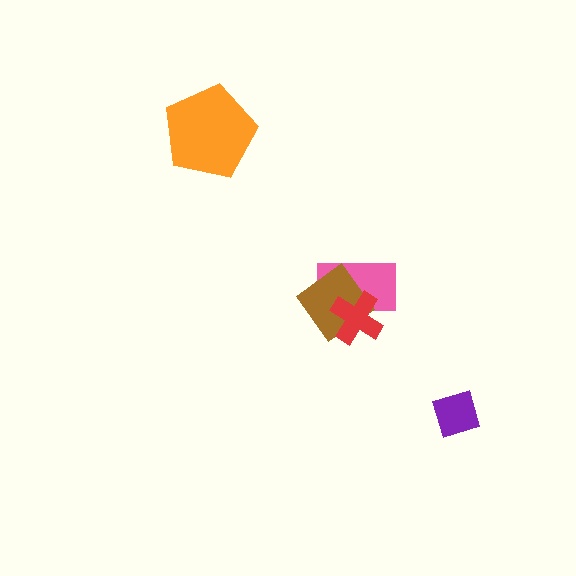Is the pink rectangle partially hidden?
Yes, it is partially covered by another shape.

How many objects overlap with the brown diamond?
2 objects overlap with the brown diamond.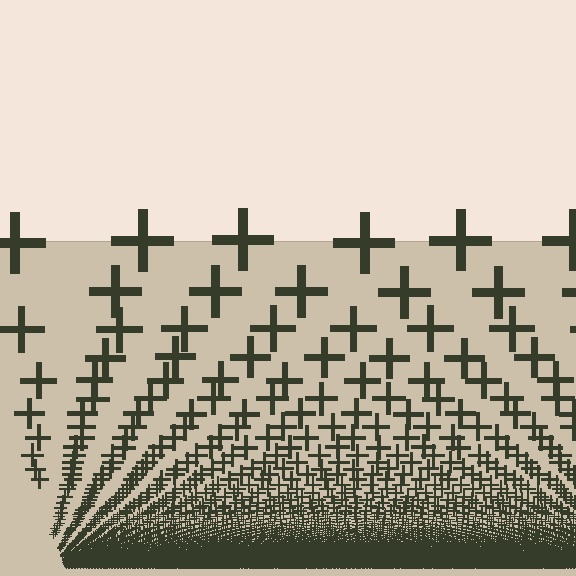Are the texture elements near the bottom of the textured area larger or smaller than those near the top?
Smaller. The gradient is inverted — elements near the bottom are smaller and denser.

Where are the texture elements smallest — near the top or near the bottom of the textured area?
Near the bottom.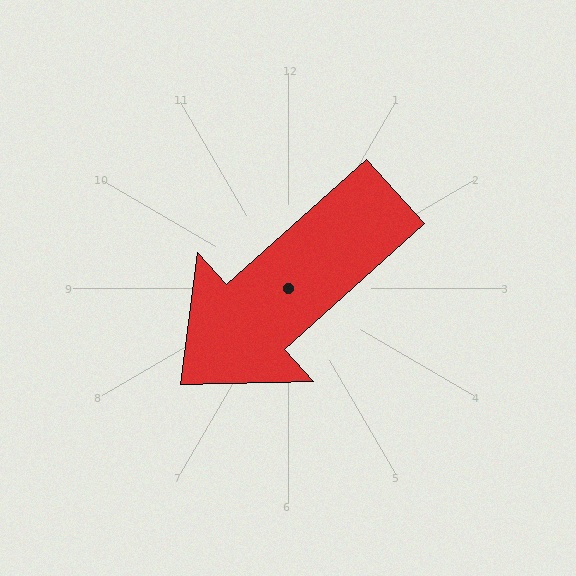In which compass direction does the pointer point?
Southwest.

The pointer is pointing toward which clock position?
Roughly 8 o'clock.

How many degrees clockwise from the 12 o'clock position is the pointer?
Approximately 228 degrees.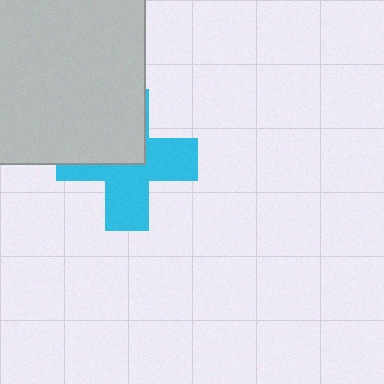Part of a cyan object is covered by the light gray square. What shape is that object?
It is a cross.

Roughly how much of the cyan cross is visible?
About half of it is visible (roughly 58%).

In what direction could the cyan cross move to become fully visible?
The cyan cross could move toward the lower-right. That would shift it out from behind the light gray square entirely.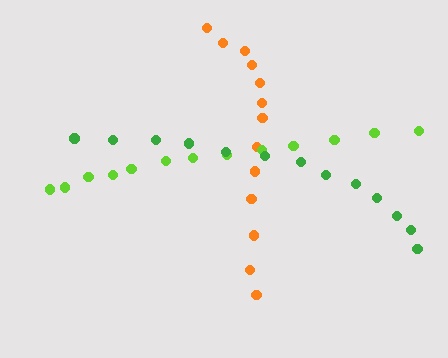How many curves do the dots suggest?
There are 3 distinct paths.